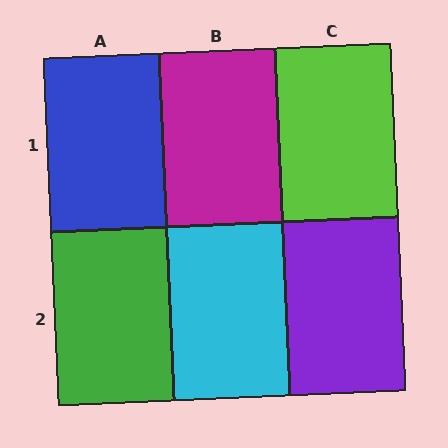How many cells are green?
1 cell is green.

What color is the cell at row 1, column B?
Magenta.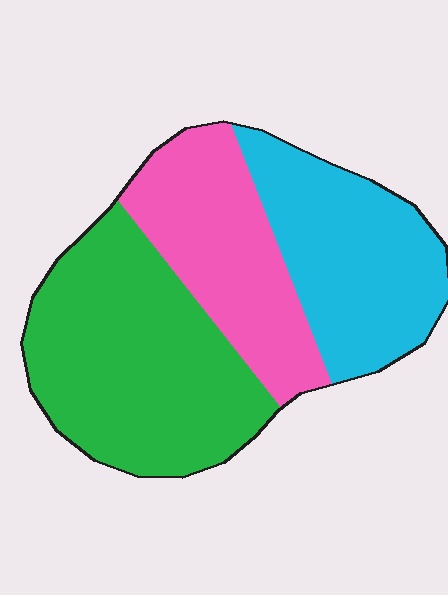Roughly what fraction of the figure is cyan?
Cyan takes up about one third (1/3) of the figure.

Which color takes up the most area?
Green, at roughly 45%.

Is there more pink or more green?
Green.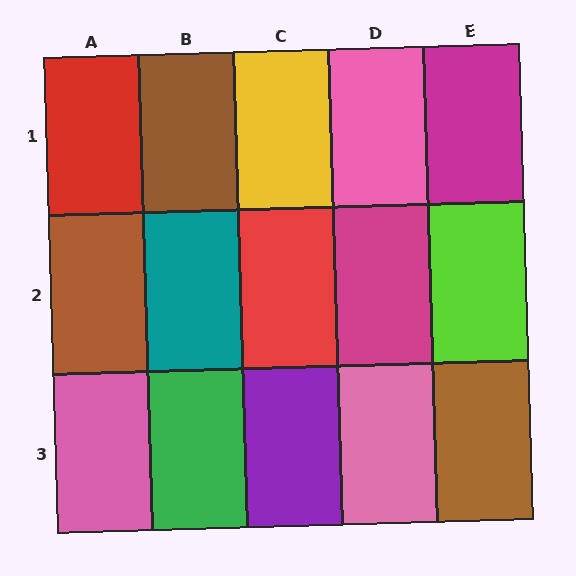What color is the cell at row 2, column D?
Magenta.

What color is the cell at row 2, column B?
Teal.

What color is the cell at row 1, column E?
Magenta.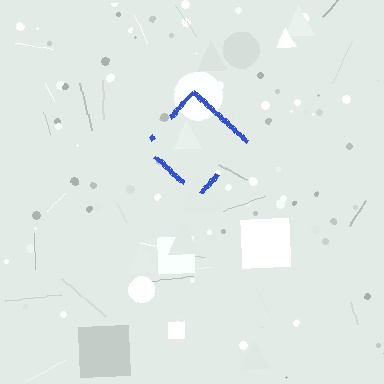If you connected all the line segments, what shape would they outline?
They would outline a diamond.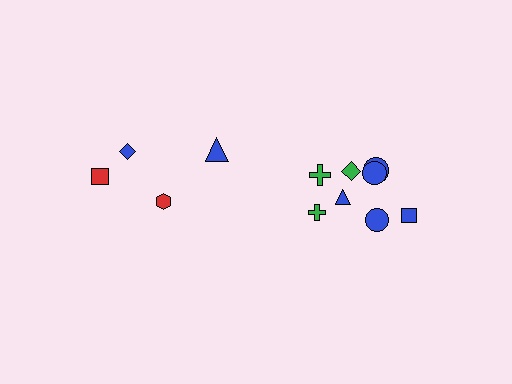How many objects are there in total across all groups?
There are 12 objects.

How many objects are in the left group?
There are 4 objects.